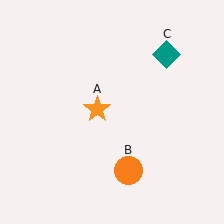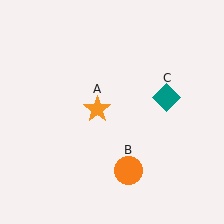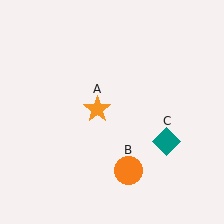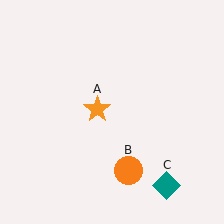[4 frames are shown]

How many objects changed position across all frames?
1 object changed position: teal diamond (object C).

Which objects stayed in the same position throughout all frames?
Orange star (object A) and orange circle (object B) remained stationary.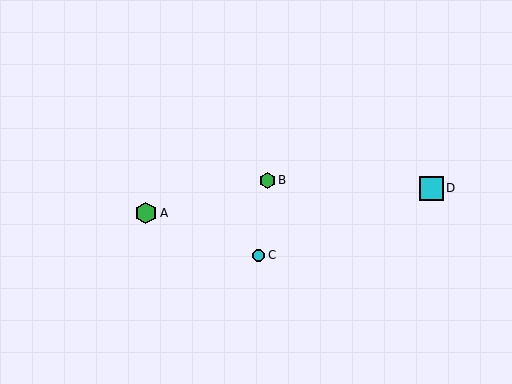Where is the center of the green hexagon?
The center of the green hexagon is at (146, 213).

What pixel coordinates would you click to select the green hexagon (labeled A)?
Click at (146, 213) to select the green hexagon A.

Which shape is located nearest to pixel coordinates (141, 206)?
The green hexagon (labeled A) at (146, 213) is nearest to that location.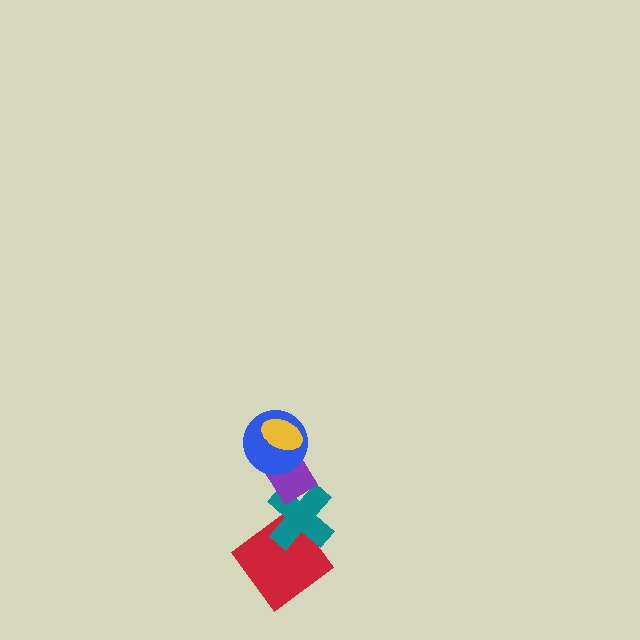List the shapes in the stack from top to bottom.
From top to bottom: the yellow ellipse, the blue circle, the purple rectangle, the teal cross, the red diamond.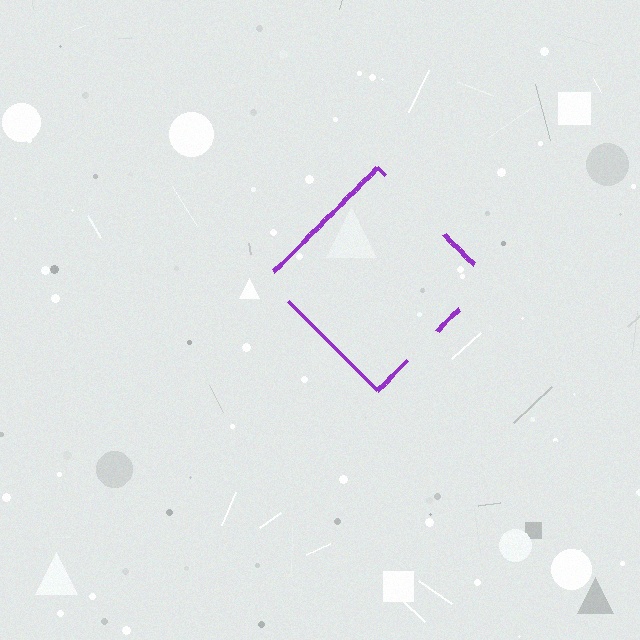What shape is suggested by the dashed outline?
The dashed outline suggests a diamond.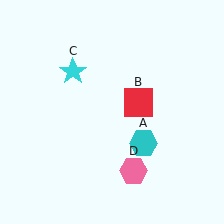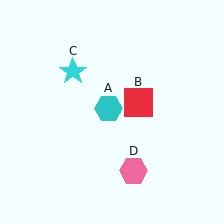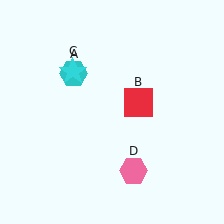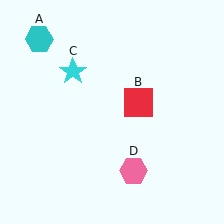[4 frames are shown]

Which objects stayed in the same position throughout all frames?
Red square (object B) and cyan star (object C) and pink hexagon (object D) remained stationary.